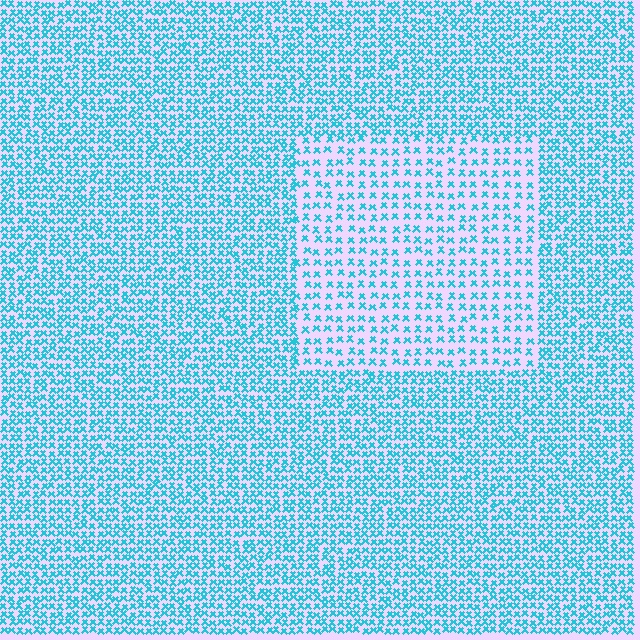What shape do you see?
I see a rectangle.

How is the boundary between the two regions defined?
The boundary is defined by a change in element density (approximately 1.9x ratio). All elements are the same color, size, and shape.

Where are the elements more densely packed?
The elements are more densely packed outside the rectangle boundary.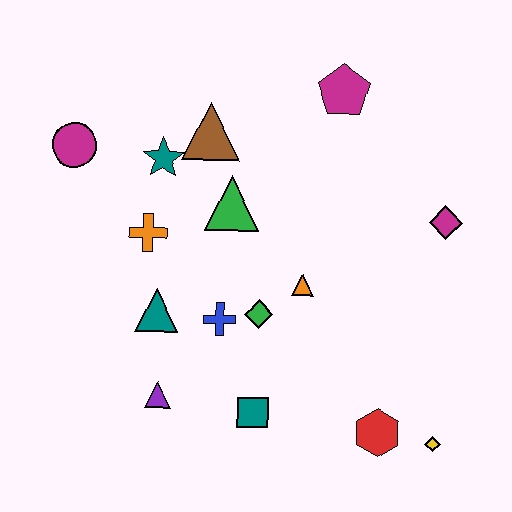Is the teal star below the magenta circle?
Yes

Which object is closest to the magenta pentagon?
The brown triangle is closest to the magenta pentagon.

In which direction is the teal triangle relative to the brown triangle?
The teal triangle is below the brown triangle.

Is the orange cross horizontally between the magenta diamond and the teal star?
No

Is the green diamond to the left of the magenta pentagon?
Yes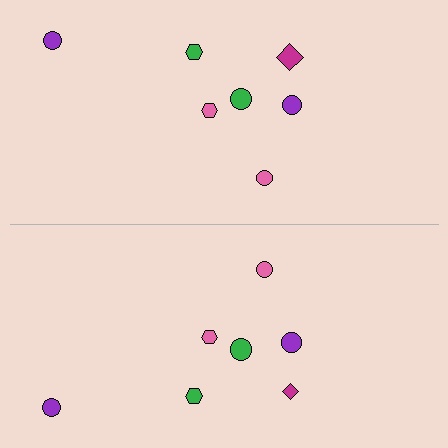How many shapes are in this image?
There are 14 shapes in this image.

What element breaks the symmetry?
The magenta diamond on the bottom side has a different size than its mirror counterpart.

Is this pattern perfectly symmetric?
No, the pattern is not perfectly symmetric. The magenta diamond on the bottom side has a different size than its mirror counterpart.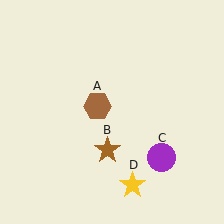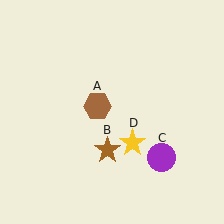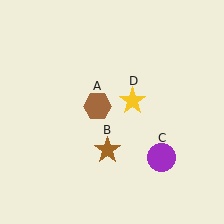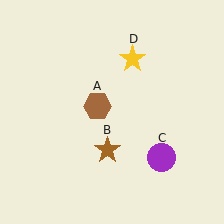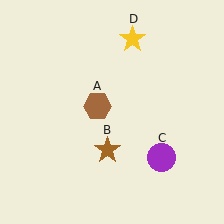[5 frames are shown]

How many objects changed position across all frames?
1 object changed position: yellow star (object D).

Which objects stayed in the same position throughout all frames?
Brown hexagon (object A) and brown star (object B) and purple circle (object C) remained stationary.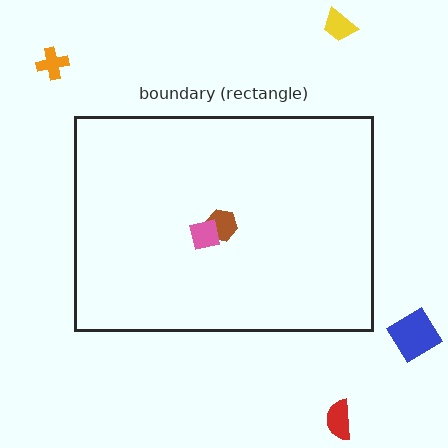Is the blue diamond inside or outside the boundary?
Outside.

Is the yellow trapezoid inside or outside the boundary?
Outside.